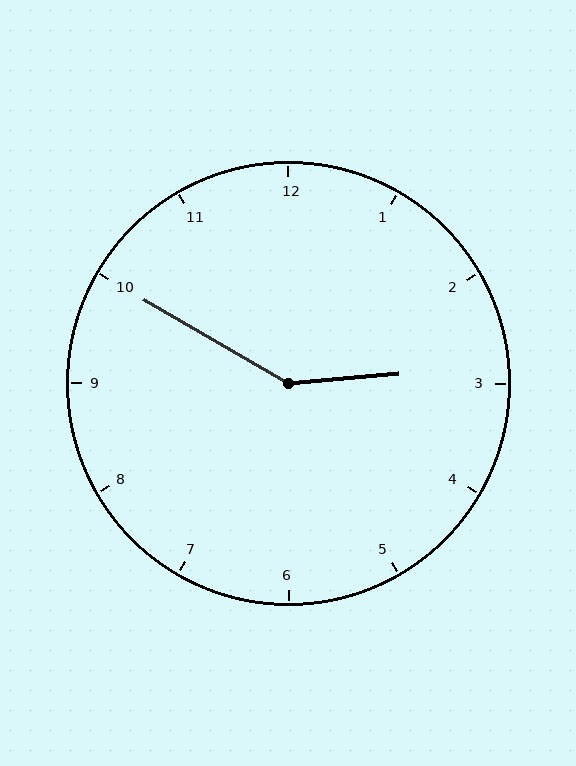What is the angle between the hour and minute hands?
Approximately 145 degrees.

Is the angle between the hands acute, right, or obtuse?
It is obtuse.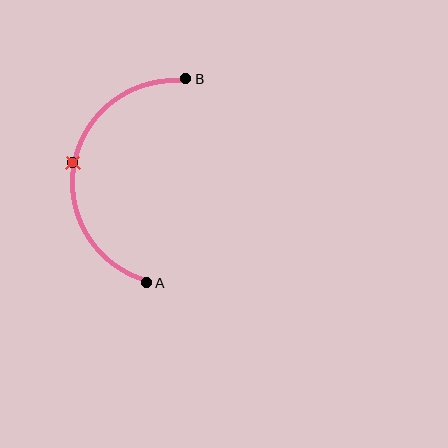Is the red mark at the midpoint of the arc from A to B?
Yes. The red mark lies on the arc at equal arc-length from both A and B — it is the arc midpoint.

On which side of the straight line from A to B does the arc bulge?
The arc bulges to the left of the straight line connecting A and B.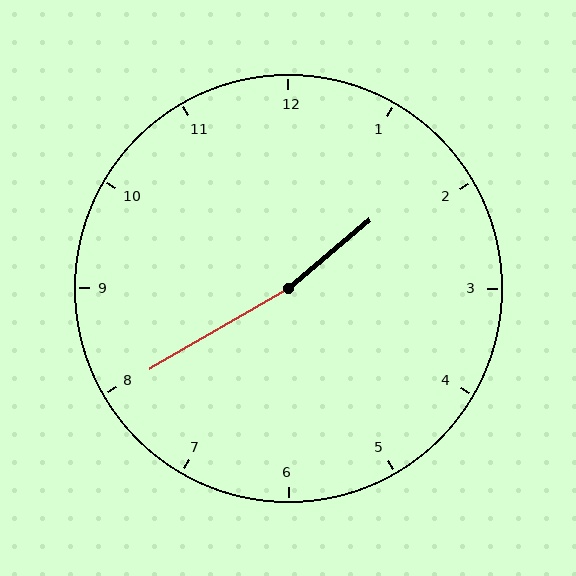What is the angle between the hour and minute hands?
Approximately 170 degrees.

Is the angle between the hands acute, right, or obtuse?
It is obtuse.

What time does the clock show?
1:40.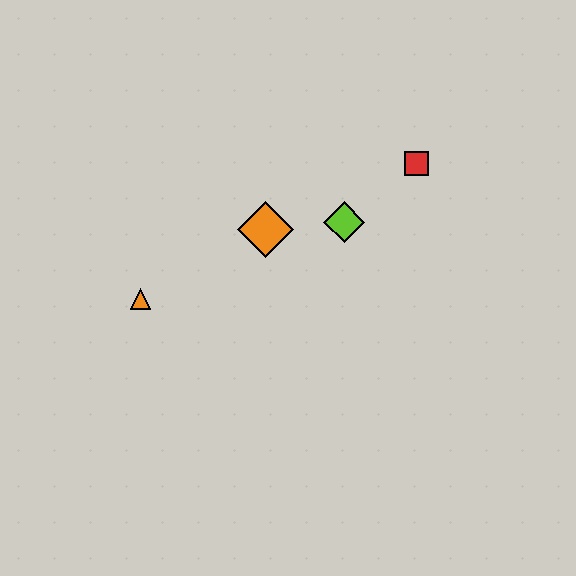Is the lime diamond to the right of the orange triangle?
Yes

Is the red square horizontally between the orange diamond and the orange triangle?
No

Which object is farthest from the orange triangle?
The red square is farthest from the orange triangle.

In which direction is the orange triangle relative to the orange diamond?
The orange triangle is to the left of the orange diamond.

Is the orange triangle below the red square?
Yes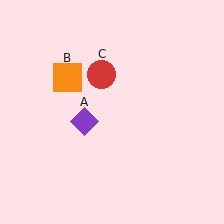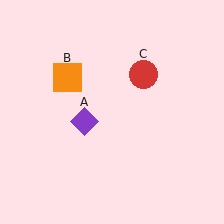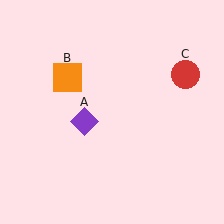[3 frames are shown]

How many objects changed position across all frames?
1 object changed position: red circle (object C).